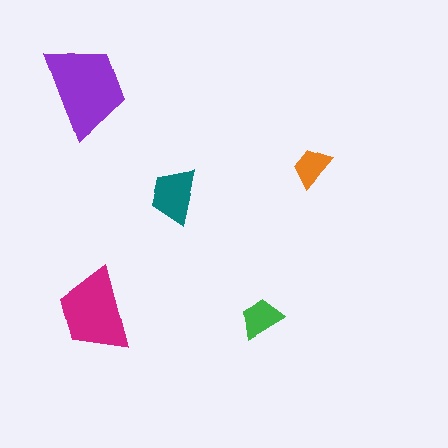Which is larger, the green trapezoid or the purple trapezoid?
The purple one.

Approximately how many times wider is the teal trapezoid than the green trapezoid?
About 1.5 times wider.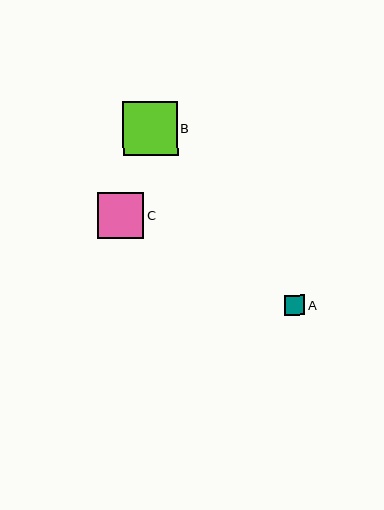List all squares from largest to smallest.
From largest to smallest: B, C, A.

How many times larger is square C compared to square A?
Square C is approximately 2.3 times the size of square A.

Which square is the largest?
Square B is the largest with a size of approximately 55 pixels.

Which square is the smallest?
Square A is the smallest with a size of approximately 20 pixels.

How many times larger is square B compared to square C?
Square B is approximately 1.2 times the size of square C.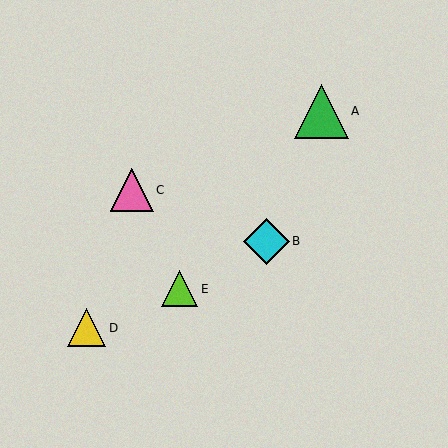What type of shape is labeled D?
Shape D is a yellow triangle.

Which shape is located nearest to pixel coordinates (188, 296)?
The lime triangle (labeled E) at (180, 289) is nearest to that location.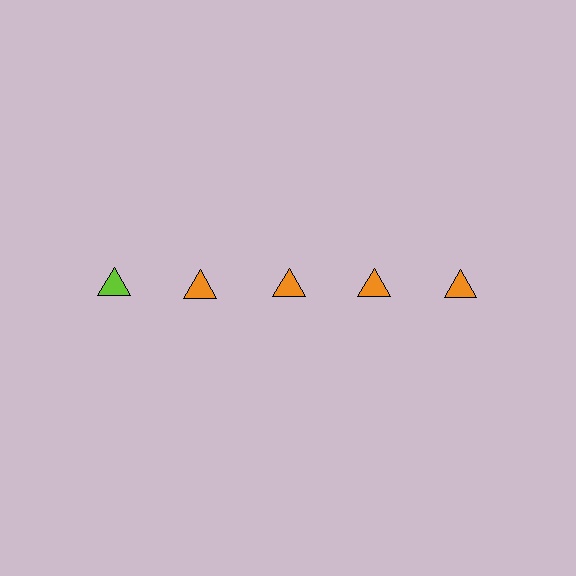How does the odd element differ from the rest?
It has a different color: lime instead of orange.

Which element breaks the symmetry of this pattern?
The lime triangle in the top row, leftmost column breaks the symmetry. All other shapes are orange triangles.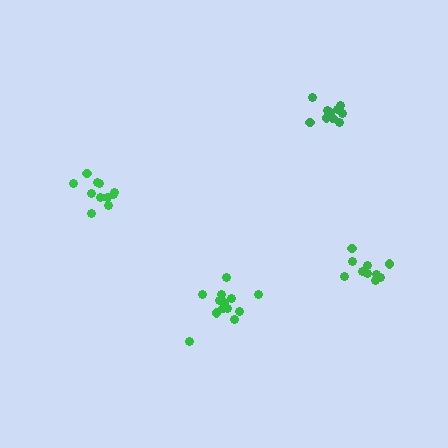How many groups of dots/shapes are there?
There are 4 groups.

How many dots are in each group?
Group 1: 10 dots, Group 2: 11 dots, Group 3: 10 dots, Group 4: 13 dots (44 total).